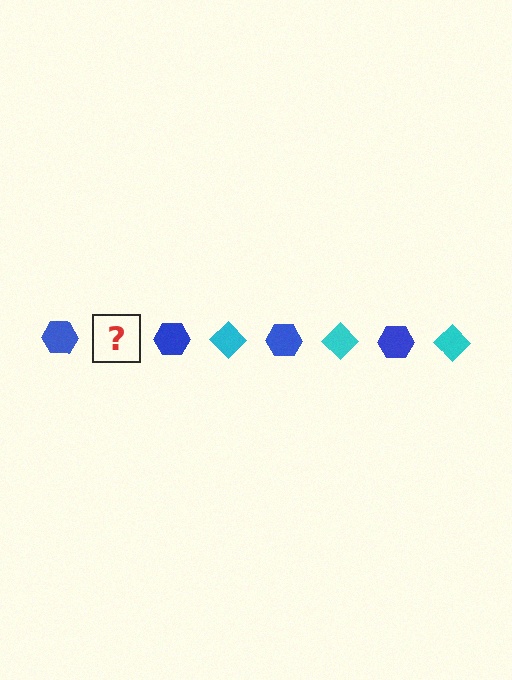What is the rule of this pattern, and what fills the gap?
The rule is that the pattern alternates between blue hexagon and cyan diamond. The gap should be filled with a cyan diamond.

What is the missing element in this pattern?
The missing element is a cyan diamond.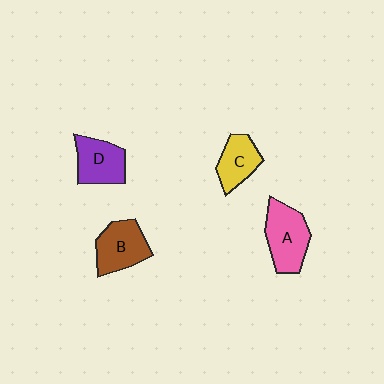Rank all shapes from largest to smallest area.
From largest to smallest: A (pink), B (brown), D (purple), C (yellow).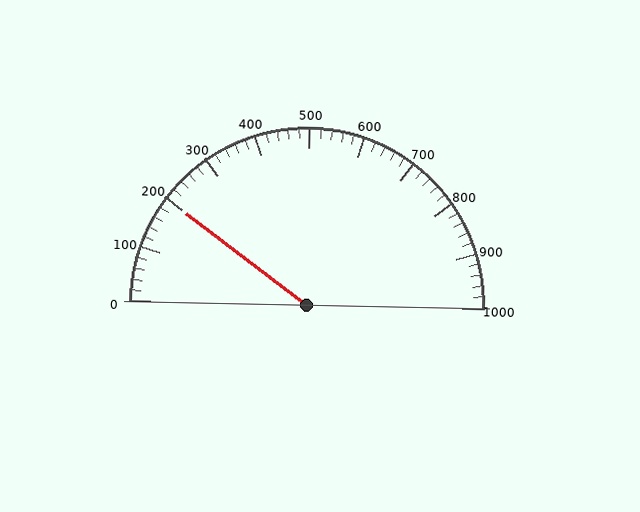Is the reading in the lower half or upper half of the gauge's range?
The reading is in the lower half of the range (0 to 1000).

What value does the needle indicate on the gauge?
The needle indicates approximately 200.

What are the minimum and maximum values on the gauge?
The gauge ranges from 0 to 1000.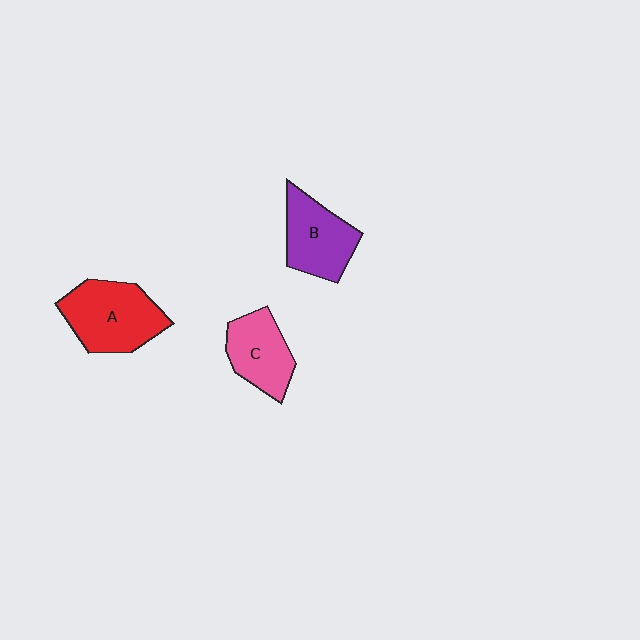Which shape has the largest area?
Shape A (red).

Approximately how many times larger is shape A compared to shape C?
Approximately 1.4 times.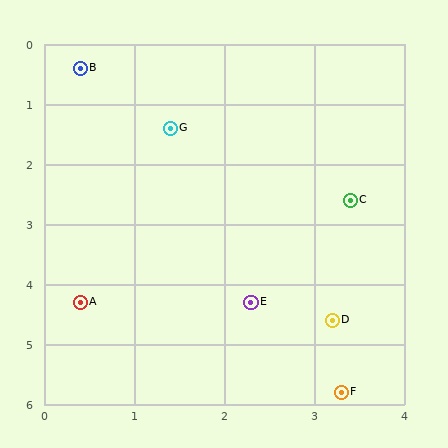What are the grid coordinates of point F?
Point F is at approximately (3.3, 5.8).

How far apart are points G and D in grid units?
Points G and D are about 3.7 grid units apart.